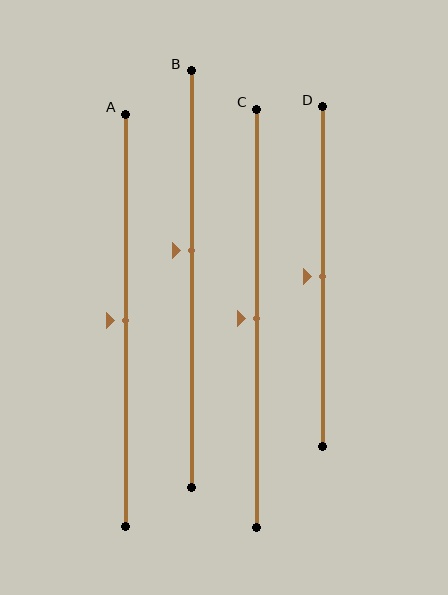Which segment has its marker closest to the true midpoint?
Segment A has its marker closest to the true midpoint.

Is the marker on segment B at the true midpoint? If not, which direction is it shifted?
No, the marker on segment B is shifted upward by about 7% of the segment length.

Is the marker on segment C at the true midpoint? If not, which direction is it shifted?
Yes, the marker on segment C is at the true midpoint.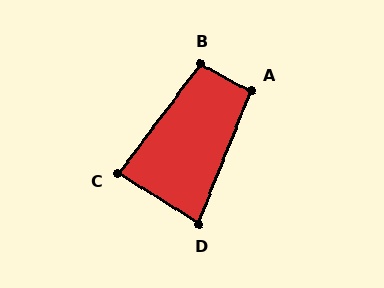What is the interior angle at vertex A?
Approximately 95 degrees (obtuse).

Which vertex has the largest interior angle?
B, at approximately 100 degrees.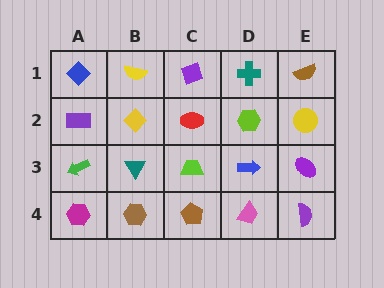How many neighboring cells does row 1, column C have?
3.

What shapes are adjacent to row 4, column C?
A lime trapezoid (row 3, column C), a brown hexagon (row 4, column B), a pink trapezoid (row 4, column D).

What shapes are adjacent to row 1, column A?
A purple rectangle (row 2, column A), a yellow semicircle (row 1, column B).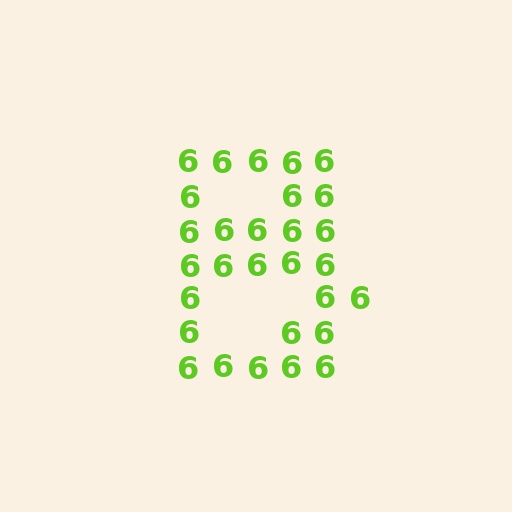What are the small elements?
The small elements are digit 6's.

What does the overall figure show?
The overall figure shows the letter B.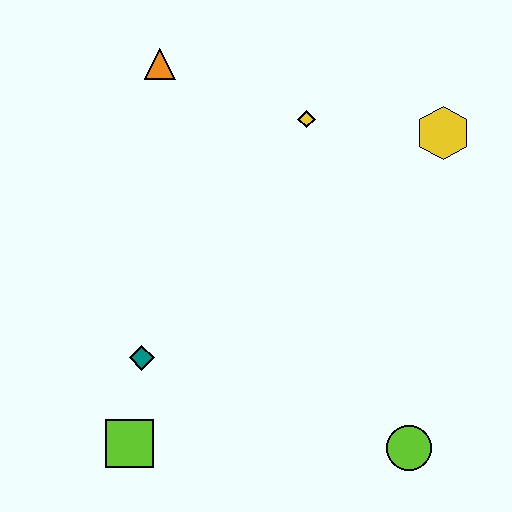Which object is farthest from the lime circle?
The orange triangle is farthest from the lime circle.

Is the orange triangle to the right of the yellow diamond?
No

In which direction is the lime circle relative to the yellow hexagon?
The lime circle is below the yellow hexagon.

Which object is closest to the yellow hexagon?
The yellow diamond is closest to the yellow hexagon.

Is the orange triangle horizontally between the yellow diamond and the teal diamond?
Yes